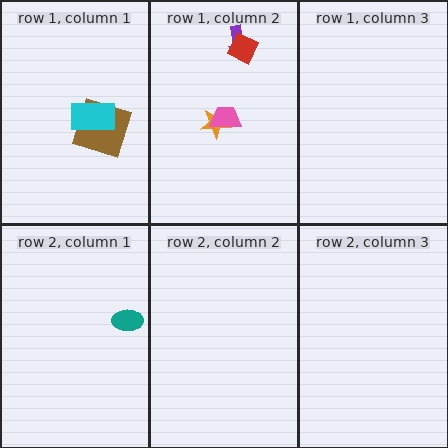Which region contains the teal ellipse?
The row 2, column 1 region.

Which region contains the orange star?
The row 1, column 2 region.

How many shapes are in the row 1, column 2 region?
4.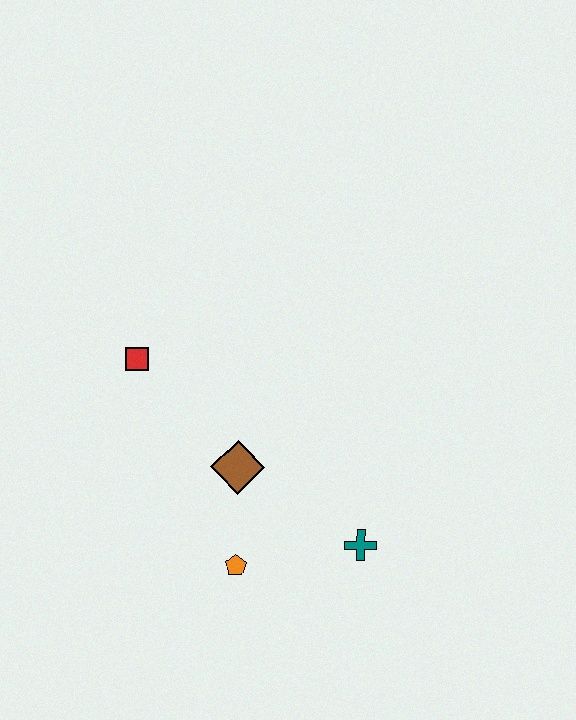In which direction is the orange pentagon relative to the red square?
The orange pentagon is below the red square.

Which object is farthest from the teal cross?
The red square is farthest from the teal cross.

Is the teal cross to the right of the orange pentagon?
Yes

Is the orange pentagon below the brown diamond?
Yes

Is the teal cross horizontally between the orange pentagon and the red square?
No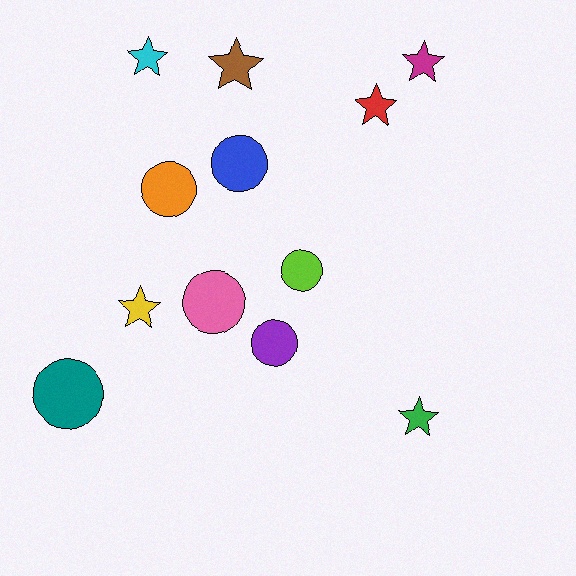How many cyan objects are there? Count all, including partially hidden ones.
There is 1 cyan object.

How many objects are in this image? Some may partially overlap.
There are 12 objects.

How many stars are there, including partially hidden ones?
There are 6 stars.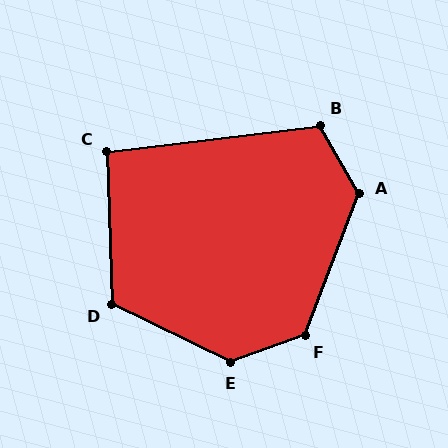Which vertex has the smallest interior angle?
C, at approximately 95 degrees.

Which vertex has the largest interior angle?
E, at approximately 135 degrees.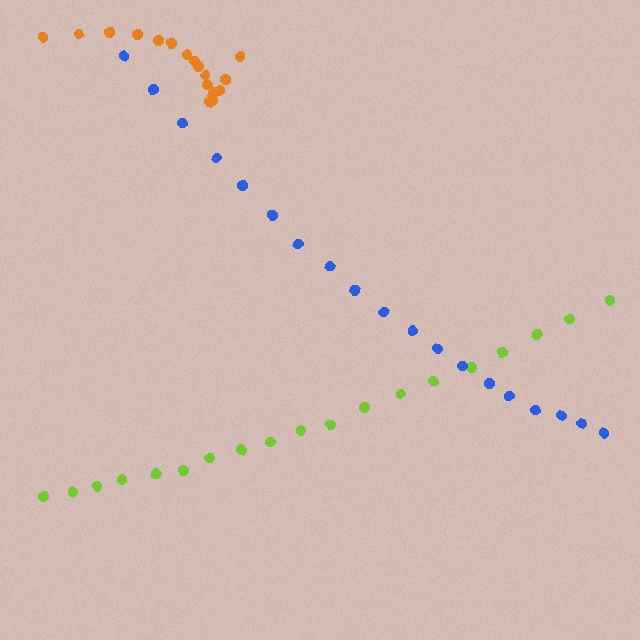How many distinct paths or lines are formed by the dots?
There are 3 distinct paths.